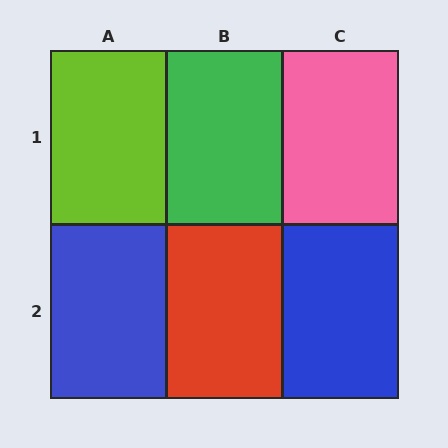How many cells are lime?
1 cell is lime.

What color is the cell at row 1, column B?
Green.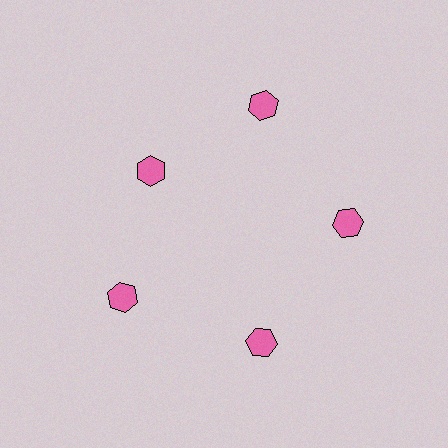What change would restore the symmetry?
The symmetry would be restored by moving it outward, back onto the ring so that all 5 hexagons sit at equal angles and equal distance from the center.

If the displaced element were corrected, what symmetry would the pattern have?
It would have 5-fold rotational symmetry — the pattern would map onto itself every 72 degrees.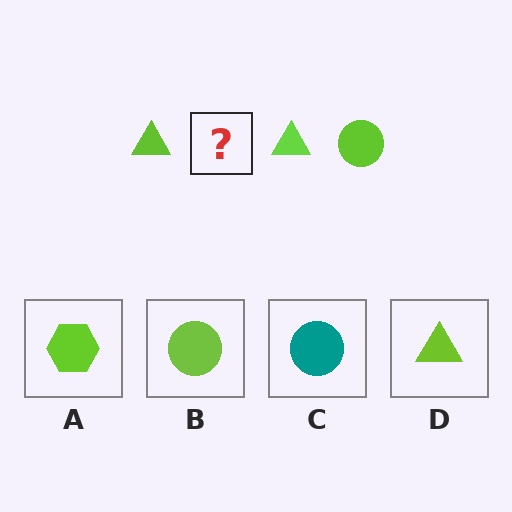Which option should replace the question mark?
Option B.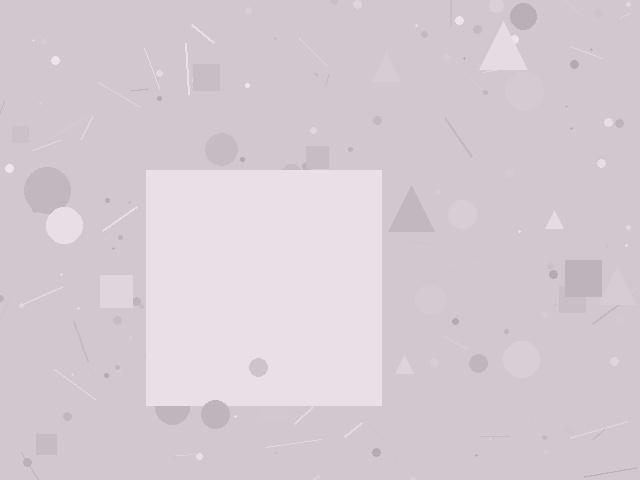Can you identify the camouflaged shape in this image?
The camouflaged shape is a square.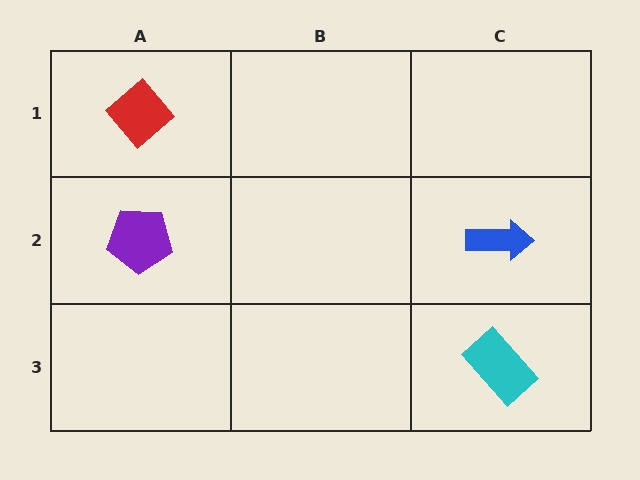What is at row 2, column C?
A blue arrow.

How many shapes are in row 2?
2 shapes.